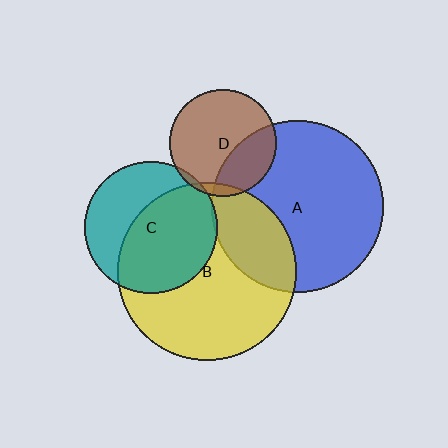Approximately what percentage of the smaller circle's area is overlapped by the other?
Approximately 5%.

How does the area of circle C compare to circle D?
Approximately 1.5 times.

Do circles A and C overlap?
Yes.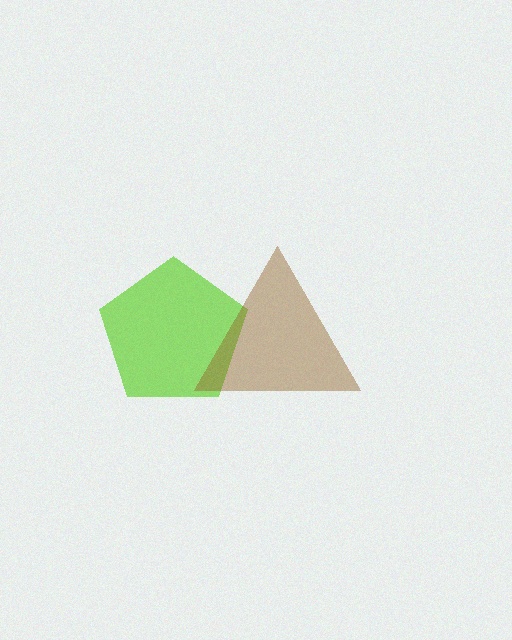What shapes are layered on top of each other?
The layered shapes are: a lime pentagon, a brown triangle.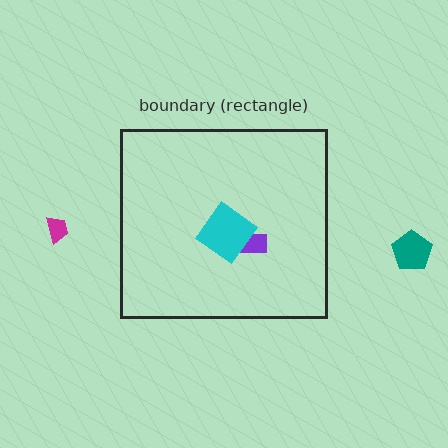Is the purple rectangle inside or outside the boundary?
Inside.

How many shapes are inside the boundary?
2 inside, 2 outside.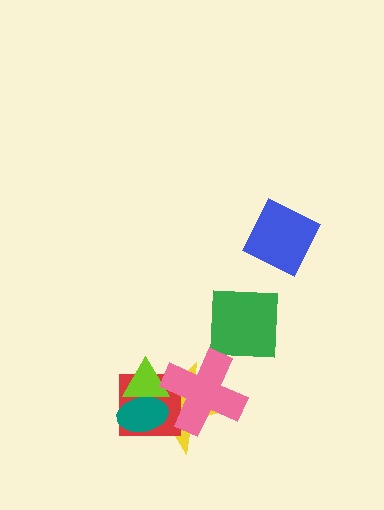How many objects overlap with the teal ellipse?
3 objects overlap with the teal ellipse.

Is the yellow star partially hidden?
Yes, it is partially covered by another shape.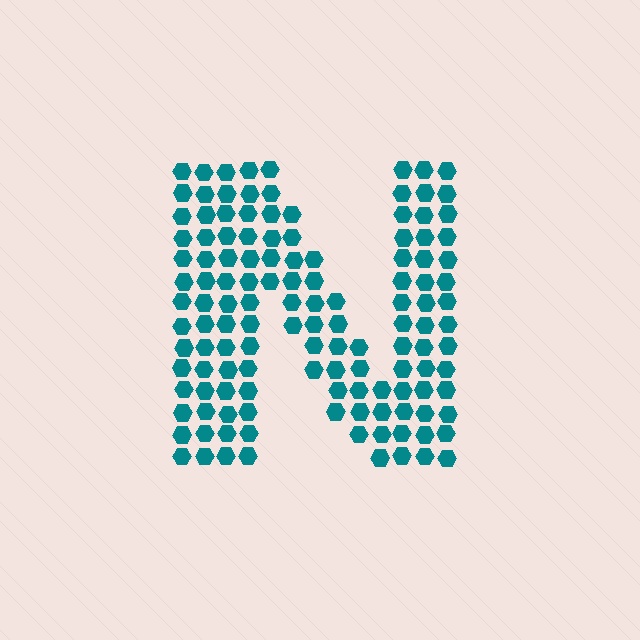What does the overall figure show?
The overall figure shows the letter N.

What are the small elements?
The small elements are hexagons.